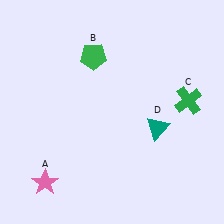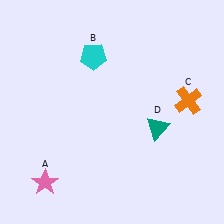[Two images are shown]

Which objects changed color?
B changed from green to cyan. C changed from green to orange.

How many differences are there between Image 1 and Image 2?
There are 2 differences between the two images.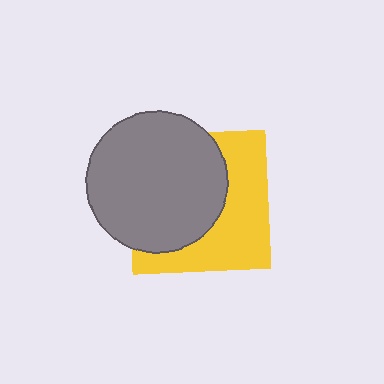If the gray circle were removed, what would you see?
You would see the complete yellow square.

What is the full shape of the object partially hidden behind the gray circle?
The partially hidden object is a yellow square.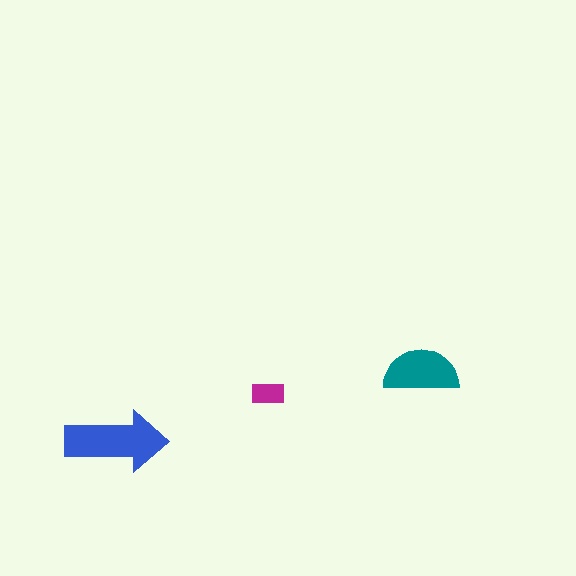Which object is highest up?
The teal semicircle is topmost.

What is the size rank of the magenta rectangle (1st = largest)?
3rd.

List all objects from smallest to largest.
The magenta rectangle, the teal semicircle, the blue arrow.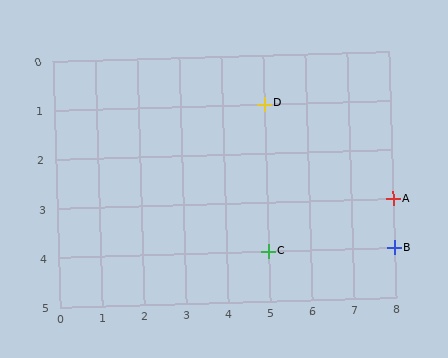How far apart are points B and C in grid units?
Points B and C are 3 columns apart.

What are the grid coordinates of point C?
Point C is at grid coordinates (5, 4).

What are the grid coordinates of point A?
Point A is at grid coordinates (8, 3).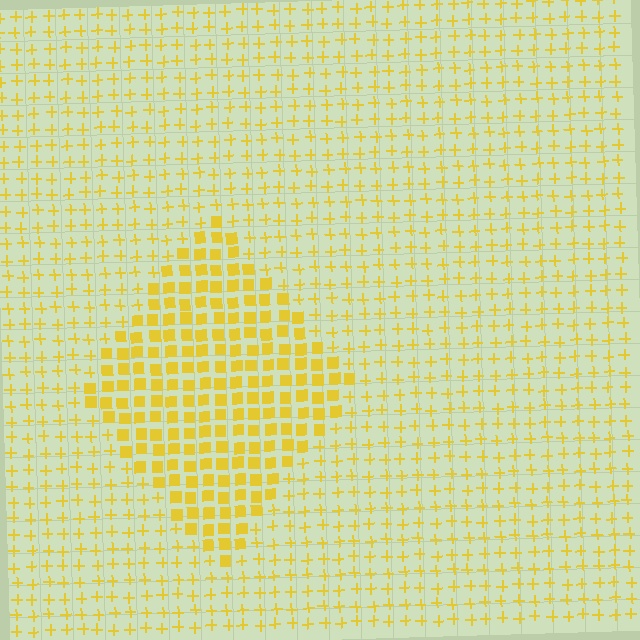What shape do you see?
I see a diamond.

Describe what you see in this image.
The image is filled with small yellow elements arranged in a uniform grid. A diamond-shaped region contains squares, while the surrounding area contains plus signs. The boundary is defined purely by the change in element shape.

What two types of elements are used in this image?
The image uses squares inside the diamond region and plus signs outside it.